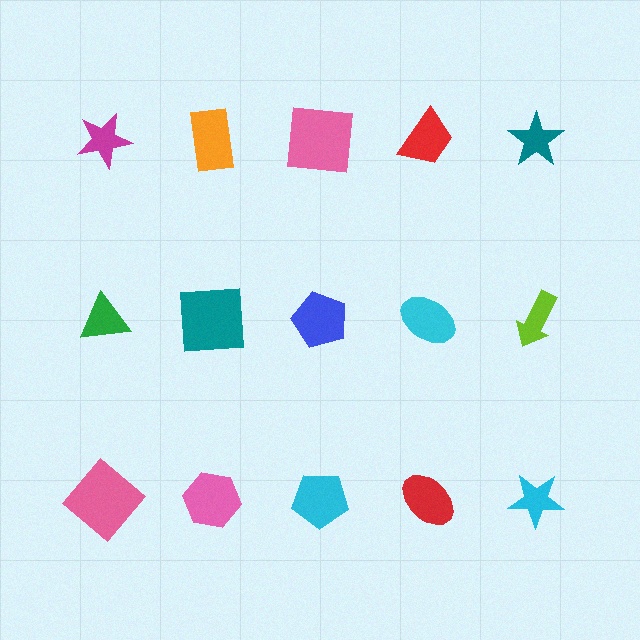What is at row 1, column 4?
A red trapezoid.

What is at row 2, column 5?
A lime arrow.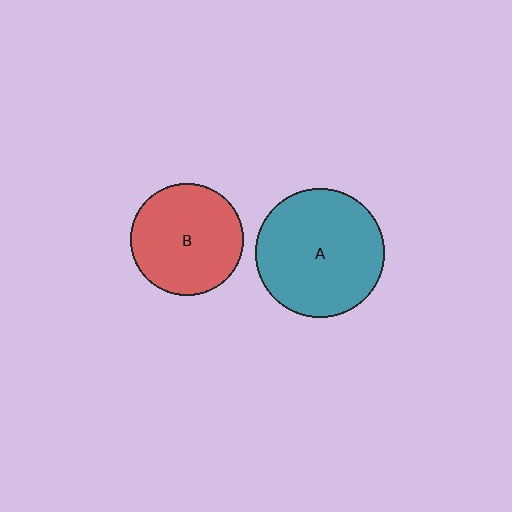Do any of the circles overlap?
No, none of the circles overlap.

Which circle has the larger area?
Circle A (teal).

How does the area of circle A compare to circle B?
Approximately 1.3 times.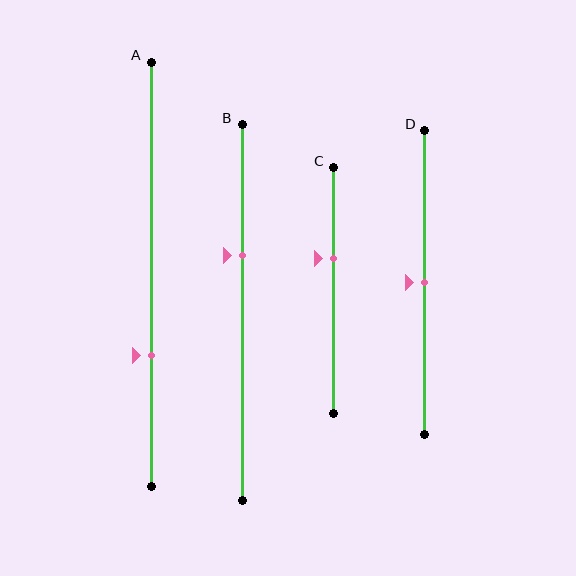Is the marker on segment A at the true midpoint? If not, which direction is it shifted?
No, the marker on segment A is shifted downward by about 19% of the segment length.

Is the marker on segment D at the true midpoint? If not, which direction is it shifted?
Yes, the marker on segment D is at the true midpoint.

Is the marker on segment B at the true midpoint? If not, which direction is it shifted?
No, the marker on segment B is shifted upward by about 15% of the segment length.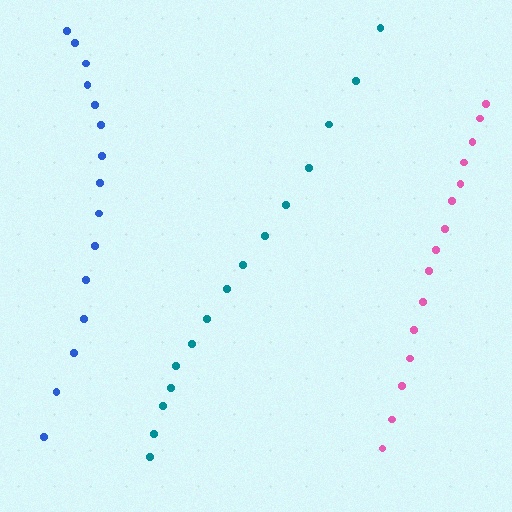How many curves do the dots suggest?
There are 3 distinct paths.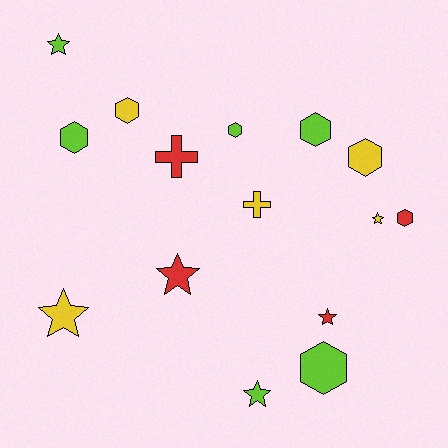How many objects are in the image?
There are 15 objects.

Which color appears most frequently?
Lime, with 6 objects.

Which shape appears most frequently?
Hexagon, with 7 objects.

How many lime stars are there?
There are 2 lime stars.